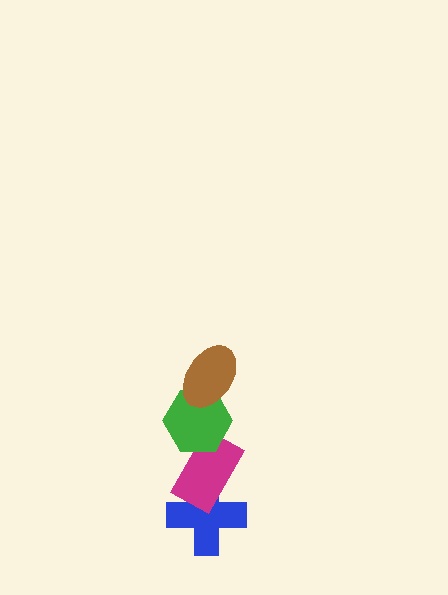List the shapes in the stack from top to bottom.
From top to bottom: the brown ellipse, the green hexagon, the magenta rectangle, the blue cross.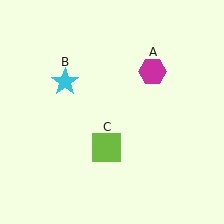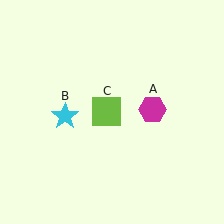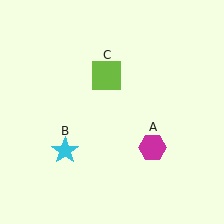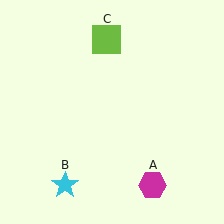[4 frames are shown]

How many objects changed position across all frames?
3 objects changed position: magenta hexagon (object A), cyan star (object B), lime square (object C).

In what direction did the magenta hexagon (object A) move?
The magenta hexagon (object A) moved down.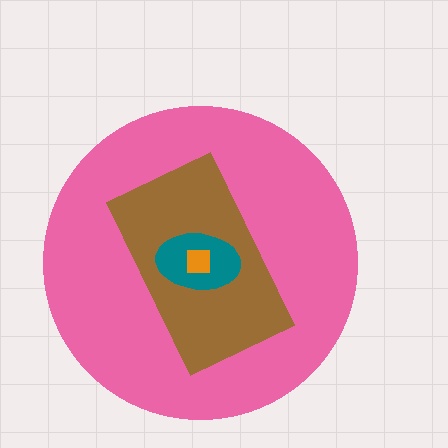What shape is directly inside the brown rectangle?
The teal ellipse.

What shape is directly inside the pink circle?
The brown rectangle.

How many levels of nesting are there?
4.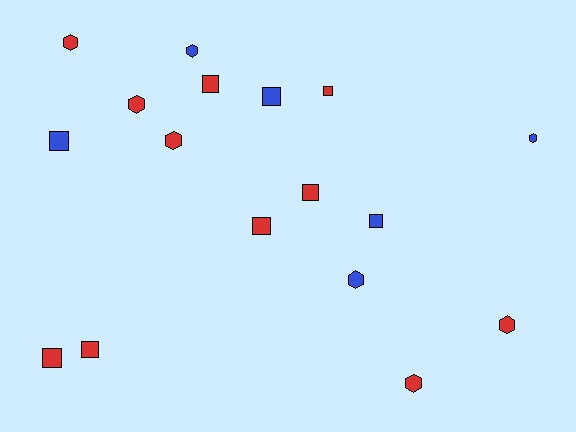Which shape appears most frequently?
Square, with 9 objects.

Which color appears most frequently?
Red, with 11 objects.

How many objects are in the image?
There are 17 objects.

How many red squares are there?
There are 6 red squares.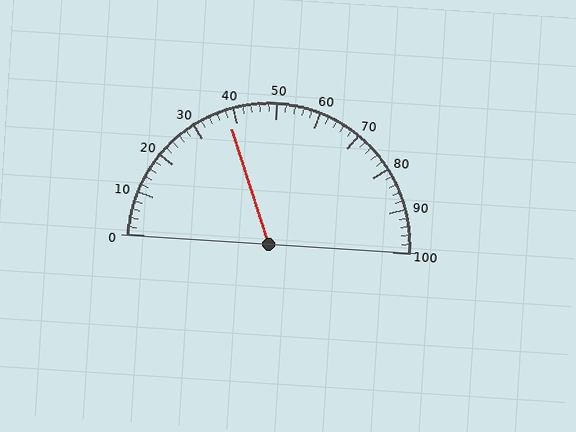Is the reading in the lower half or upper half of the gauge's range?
The reading is in the lower half of the range (0 to 100).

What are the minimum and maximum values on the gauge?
The gauge ranges from 0 to 100.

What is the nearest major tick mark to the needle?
The nearest major tick mark is 40.